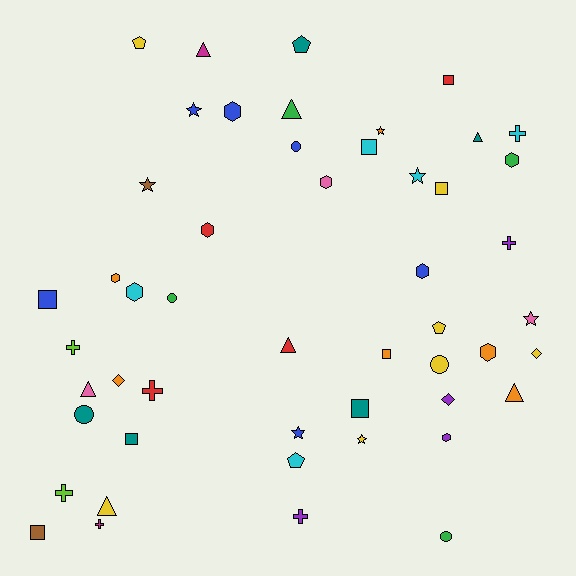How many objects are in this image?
There are 50 objects.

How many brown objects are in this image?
There are 2 brown objects.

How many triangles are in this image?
There are 7 triangles.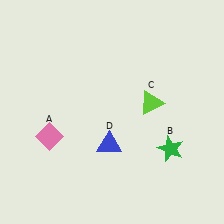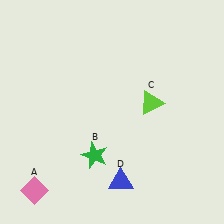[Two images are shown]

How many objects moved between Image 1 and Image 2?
3 objects moved between the two images.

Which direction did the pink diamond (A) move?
The pink diamond (A) moved down.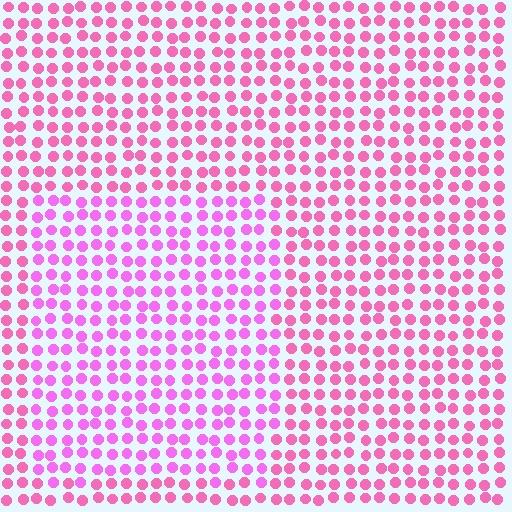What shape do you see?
I see a rectangle.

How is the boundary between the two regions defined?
The boundary is defined purely by a slight shift in hue (about 25 degrees). Spacing, size, and orientation are identical on both sides.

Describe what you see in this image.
The image is filled with small pink elements in a uniform arrangement. A rectangle-shaped region is visible where the elements are tinted to a slightly different hue, forming a subtle color boundary.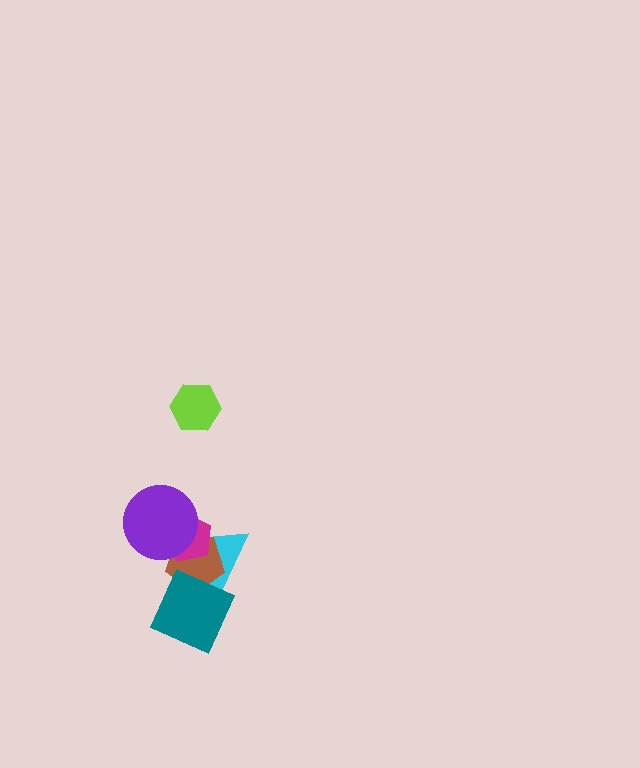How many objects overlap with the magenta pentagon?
3 objects overlap with the magenta pentagon.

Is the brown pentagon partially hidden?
Yes, it is partially covered by another shape.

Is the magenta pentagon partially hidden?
Yes, it is partially covered by another shape.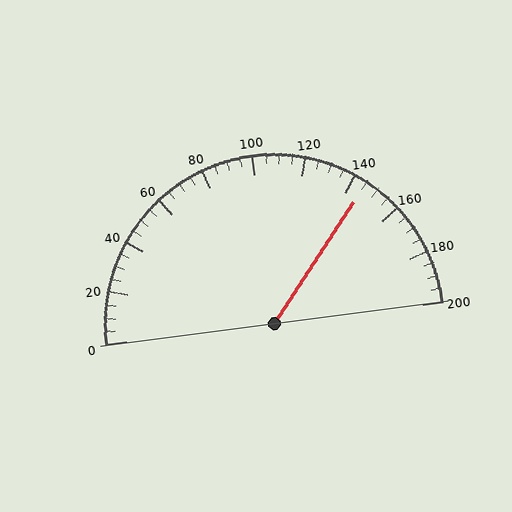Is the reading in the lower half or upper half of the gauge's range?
The reading is in the upper half of the range (0 to 200).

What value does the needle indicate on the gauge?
The needle indicates approximately 145.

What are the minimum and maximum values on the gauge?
The gauge ranges from 0 to 200.